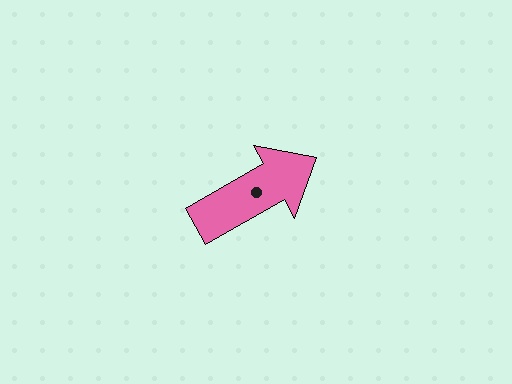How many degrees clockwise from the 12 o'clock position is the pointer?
Approximately 60 degrees.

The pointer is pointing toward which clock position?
Roughly 2 o'clock.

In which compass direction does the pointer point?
Northeast.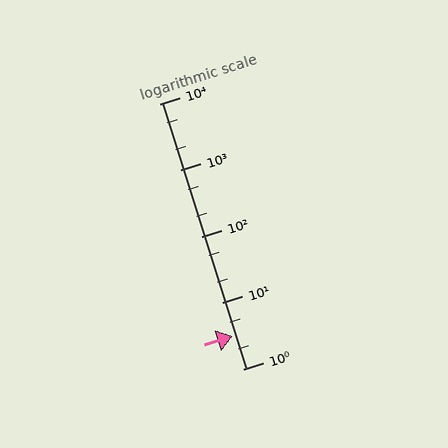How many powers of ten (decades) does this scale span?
The scale spans 4 decades, from 1 to 10000.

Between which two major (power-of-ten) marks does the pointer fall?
The pointer is between 1 and 10.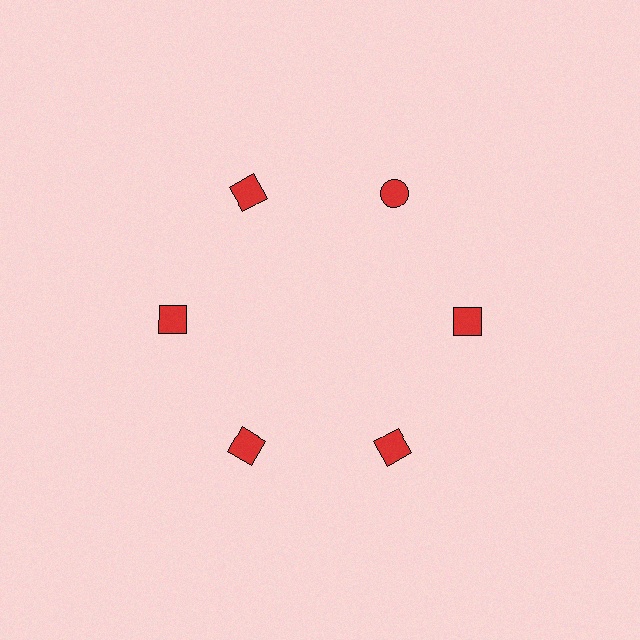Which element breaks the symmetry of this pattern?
The red circle at roughly the 1 o'clock position breaks the symmetry. All other shapes are red squares.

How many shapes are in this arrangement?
There are 6 shapes arranged in a ring pattern.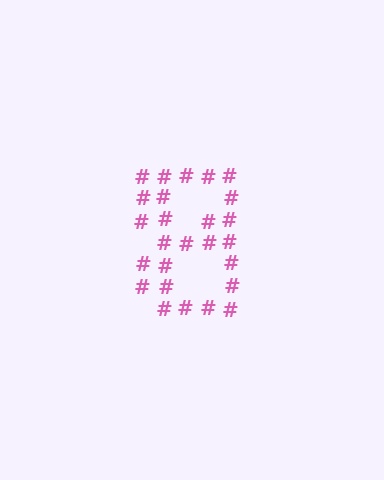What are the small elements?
The small elements are hash symbols.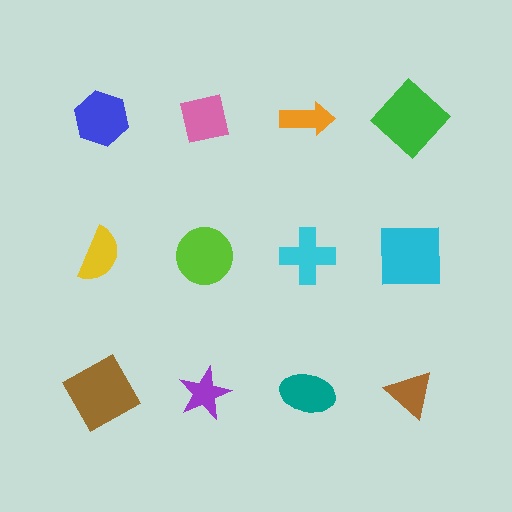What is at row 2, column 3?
A cyan cross.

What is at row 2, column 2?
A lime circle.